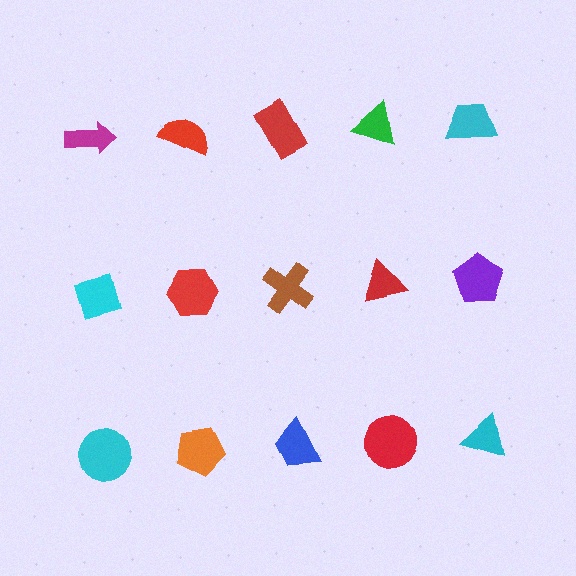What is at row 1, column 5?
A cyan trapezoid.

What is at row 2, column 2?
A red hexagon.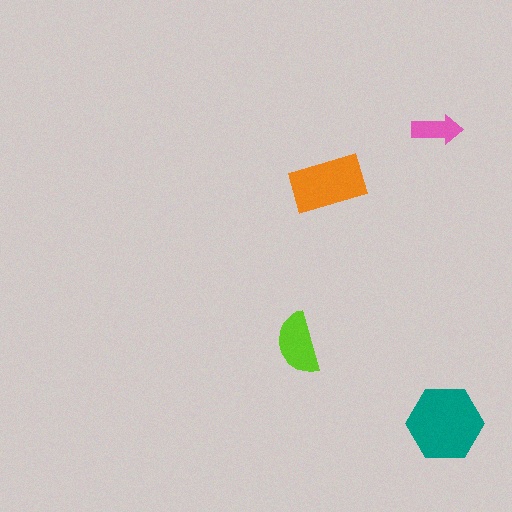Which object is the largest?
The teal hexagon.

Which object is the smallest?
The pink arrow.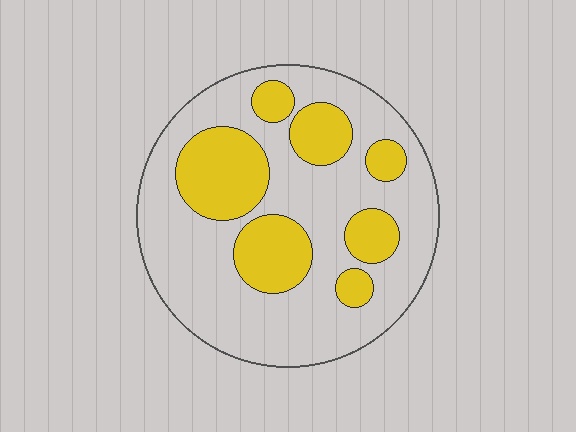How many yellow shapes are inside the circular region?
7.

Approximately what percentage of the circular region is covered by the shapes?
Approximately 30%.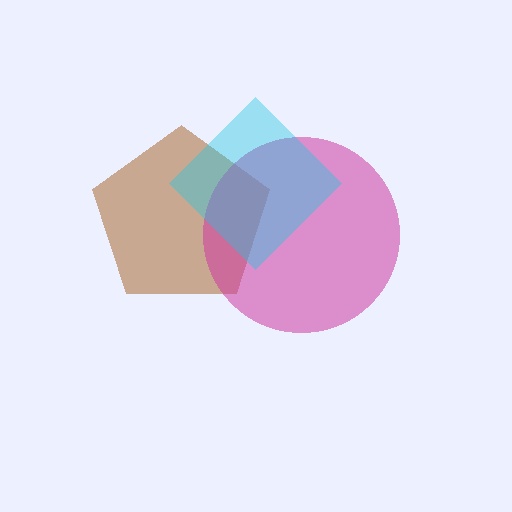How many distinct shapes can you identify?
There are 3 distinct shapes: a brown pentagon, a magenta circle, a cyan diamond.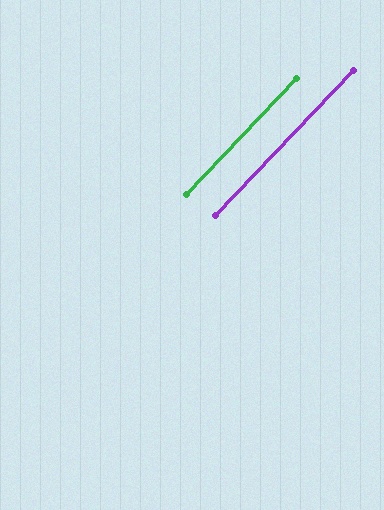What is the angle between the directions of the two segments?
Approximately 0 degrees.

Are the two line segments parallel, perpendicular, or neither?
Parallel — their directions differ by only 0.1°.